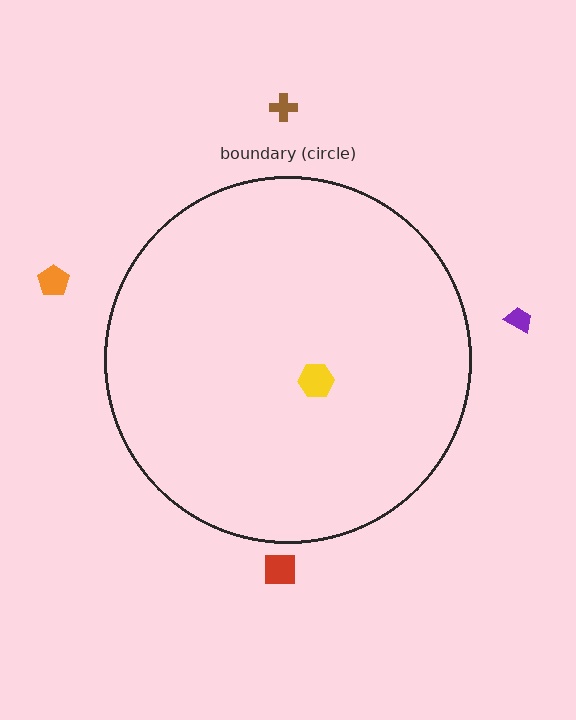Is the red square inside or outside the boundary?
Outside.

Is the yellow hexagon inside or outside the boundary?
Inside.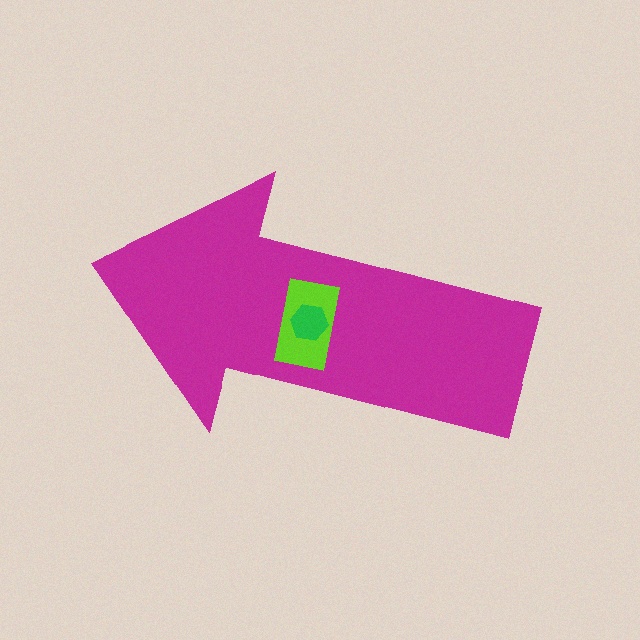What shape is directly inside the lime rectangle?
The green hexagon.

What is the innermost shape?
The green hexagon.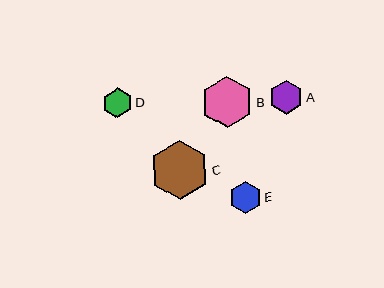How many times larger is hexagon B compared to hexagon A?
Hexagon B is approximately 1.5 times the size of hexagon A.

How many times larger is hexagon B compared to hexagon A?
Hexagon B is approximately 1.5 times the size of hexagon A.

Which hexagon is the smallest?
Hexagon D is the smallest with a size of approximately 29 pixels.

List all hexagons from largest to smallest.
From largest to smallest: C, B, A, E, D.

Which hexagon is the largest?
Hexagon C is the largest with a size of approximately 59 pixels.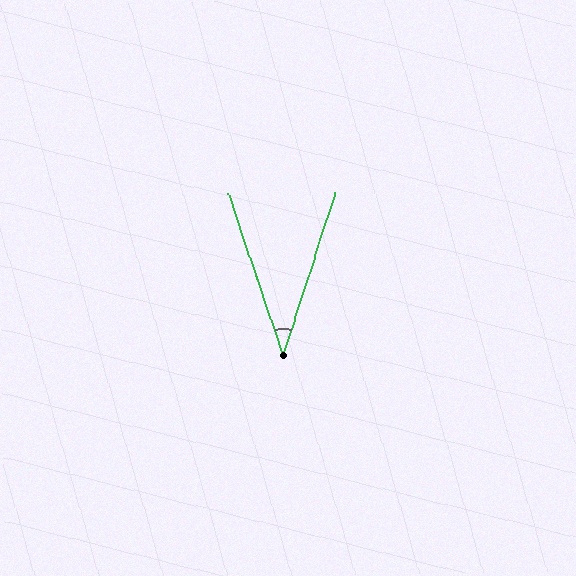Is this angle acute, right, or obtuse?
It is acute.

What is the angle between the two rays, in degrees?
Approximately 36 degrees.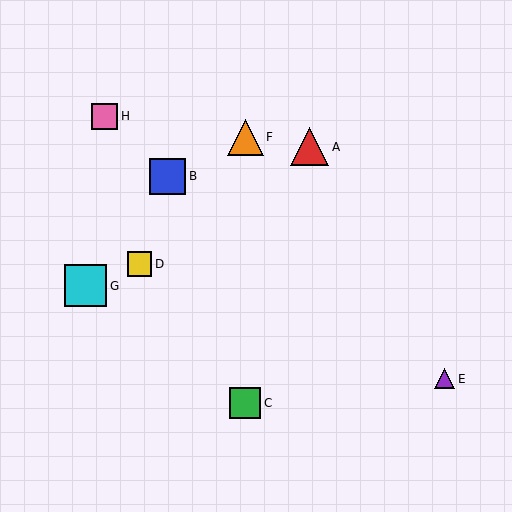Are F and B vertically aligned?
No, F is at x≈245 and B is at x≈168.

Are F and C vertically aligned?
Yes, both are at x≈245.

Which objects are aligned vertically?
Objects C, F are aligned vertically.